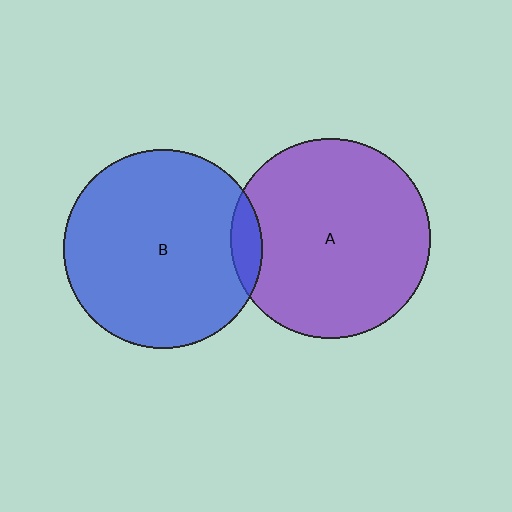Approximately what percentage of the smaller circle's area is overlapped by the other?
Approximately 5%.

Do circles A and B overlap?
Yes.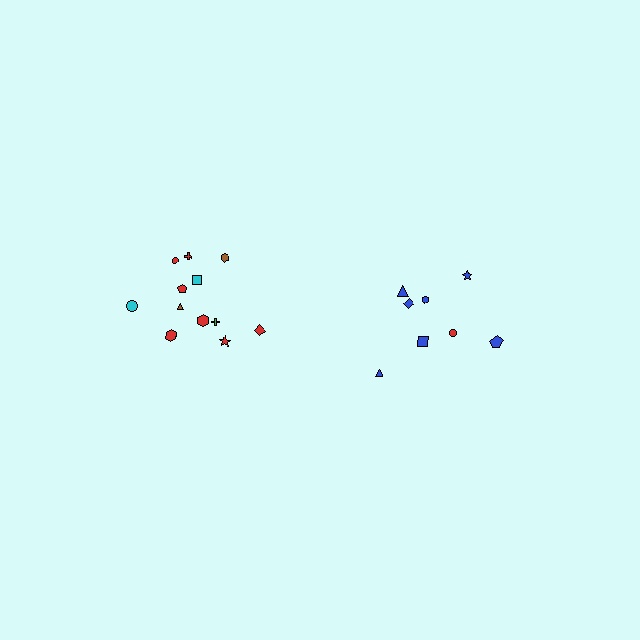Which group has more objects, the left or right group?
The left group.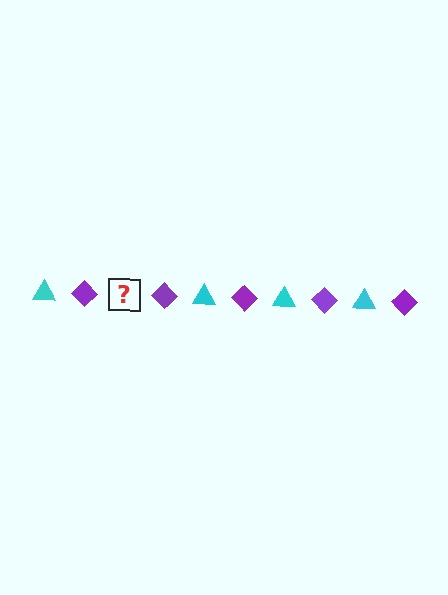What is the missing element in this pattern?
The missing element is a cyan triangle.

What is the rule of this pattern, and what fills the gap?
The rule is that the pattern alternates between cyan triangle and purple diamond. The gap should be filled with a cyan triangle.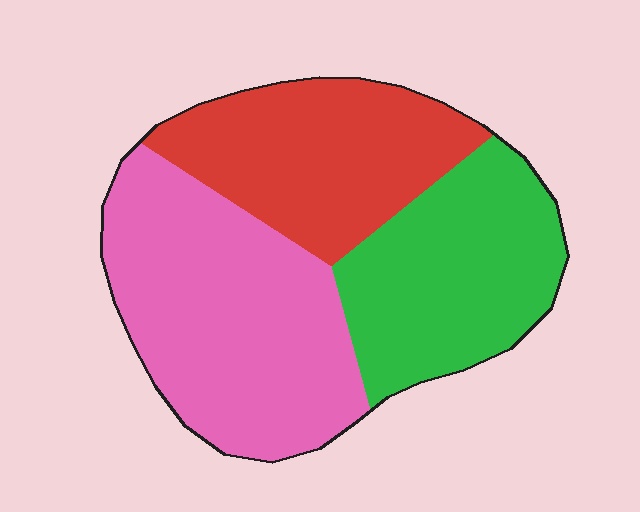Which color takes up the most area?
Pink, at roughly 40%.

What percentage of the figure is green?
Green takes up between a sixth and a third of the figure.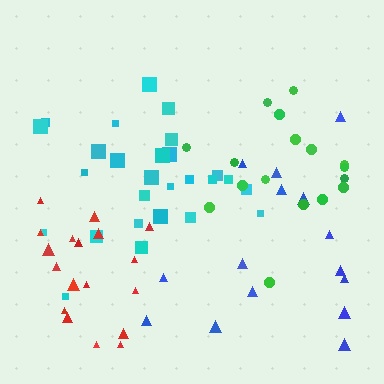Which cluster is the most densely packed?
Red.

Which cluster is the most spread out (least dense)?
Blue.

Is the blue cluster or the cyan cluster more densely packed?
Cyan.